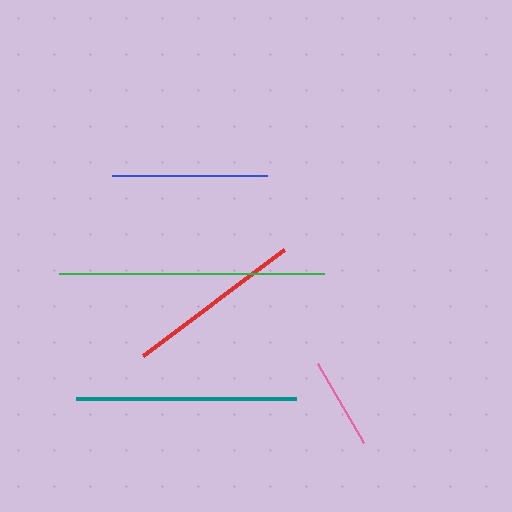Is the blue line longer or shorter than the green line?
The green line is longer than the blue line.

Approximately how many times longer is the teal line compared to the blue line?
The teal line is approximately 1.4 times the length of the blue line.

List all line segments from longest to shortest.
From longest to shortest: green, teal, red, blue, pink.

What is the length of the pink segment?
The pink segment is approximately 91 pixels long.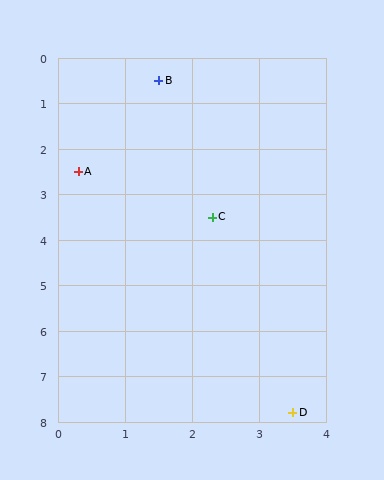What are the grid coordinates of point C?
Point C is at approximately (2.3, 3.5).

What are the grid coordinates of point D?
Point D is at approximately (3.5, 7.8).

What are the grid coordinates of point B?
Point B is at approximately (1.5, 0.5).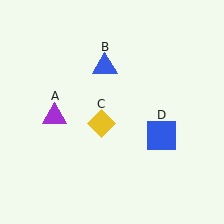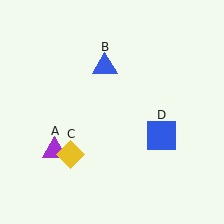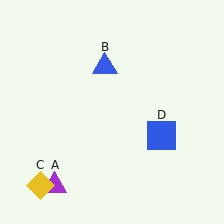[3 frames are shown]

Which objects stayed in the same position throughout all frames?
Blue triangle (object B) and blue square (object D) remained stationary.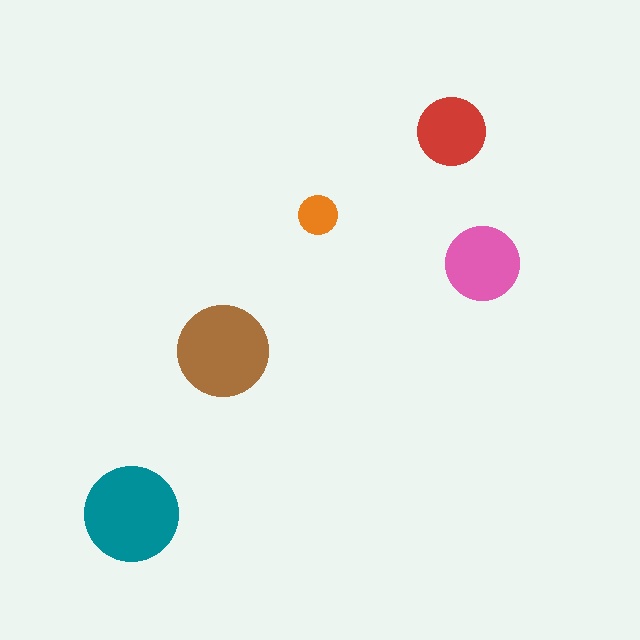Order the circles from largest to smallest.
the teal one, the brown one, the pink one, the red one, the orange one.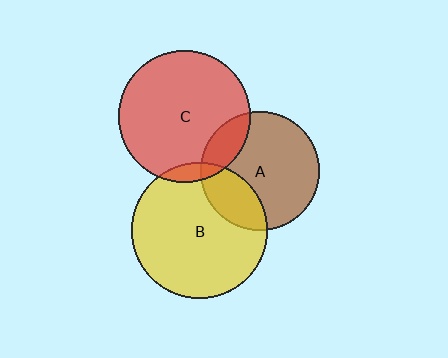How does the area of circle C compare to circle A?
Approximately 1.2 times.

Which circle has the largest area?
Circle B (yellow).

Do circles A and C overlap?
Yes.